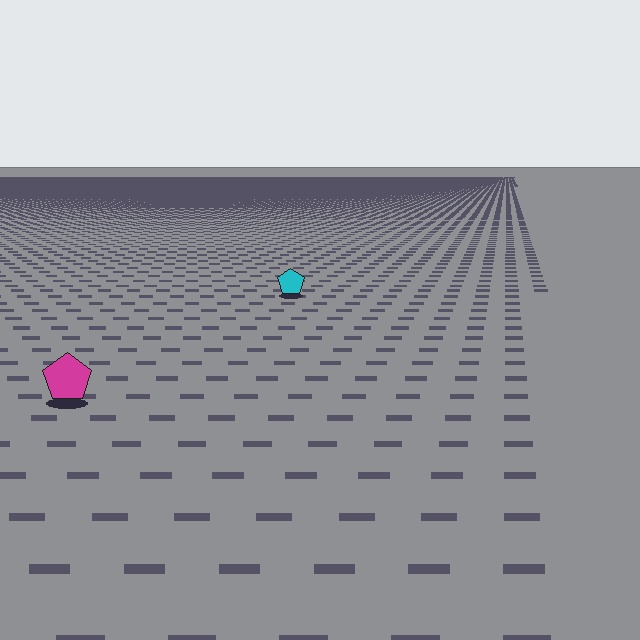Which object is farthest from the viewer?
The cyan pentagon is farthest from the viewer. It appears smaller and the ground texture around it is denser.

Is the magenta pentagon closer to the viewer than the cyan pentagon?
Yes. The magenta pentagon is closer — you can tell from the texture gradient: the ground texture is coarser near it.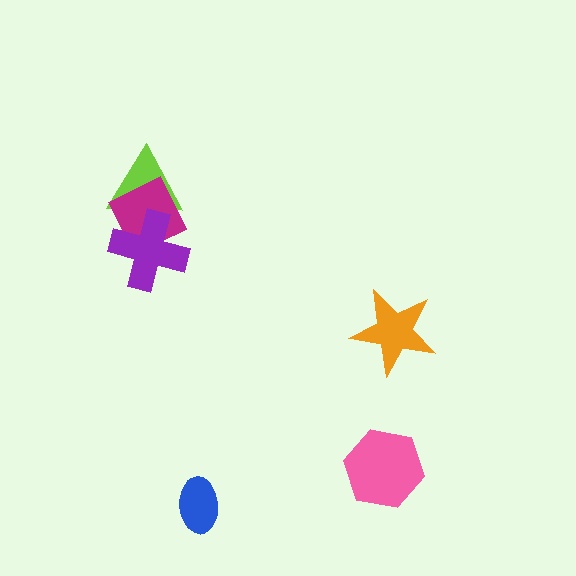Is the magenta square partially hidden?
Yes, it is partially covered by another shape.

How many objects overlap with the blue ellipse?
0 objects overlap with the blue ellipse.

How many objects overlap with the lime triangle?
2 objects overlap with the lime triangle.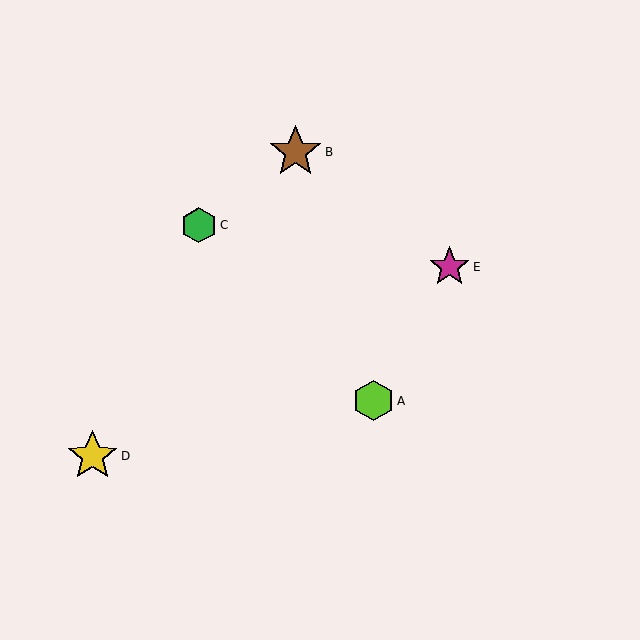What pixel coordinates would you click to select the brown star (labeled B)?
Click at (295, 152) to select the brown star B.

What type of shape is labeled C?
Shape C is a green hexagon.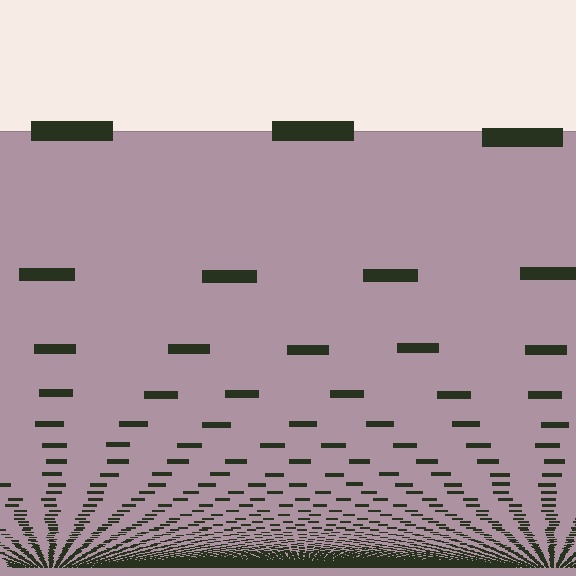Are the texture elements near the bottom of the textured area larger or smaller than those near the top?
Smaller. The gradient is inverted — elements near the bottom are smaller and denser.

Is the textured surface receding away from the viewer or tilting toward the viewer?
The surface appears to tilt toward the viewer. Texture elements get larger and sparser toward the top.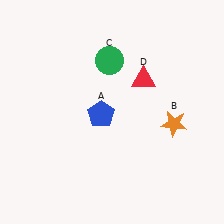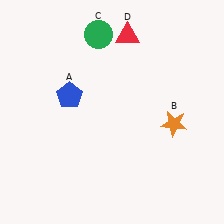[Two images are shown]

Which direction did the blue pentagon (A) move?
The blue pentagon (A) moved left.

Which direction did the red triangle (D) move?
The red triangle (D) moved up.